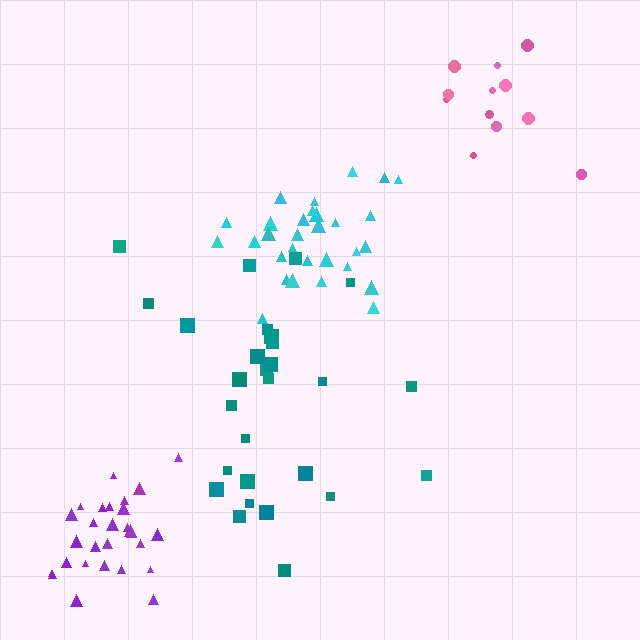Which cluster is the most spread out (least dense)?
Teal.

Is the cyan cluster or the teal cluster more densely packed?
Cyan.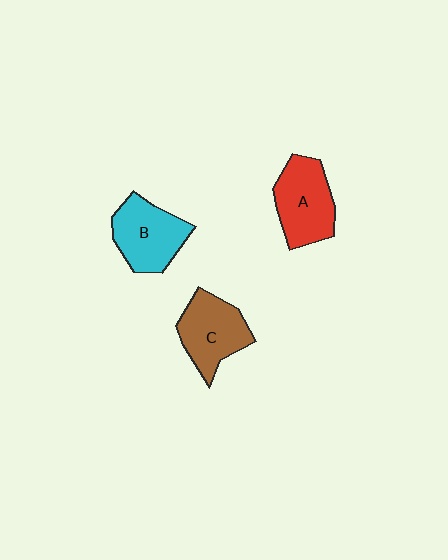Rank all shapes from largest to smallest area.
From largest to smallest: A (red), B (cyan), C (brown).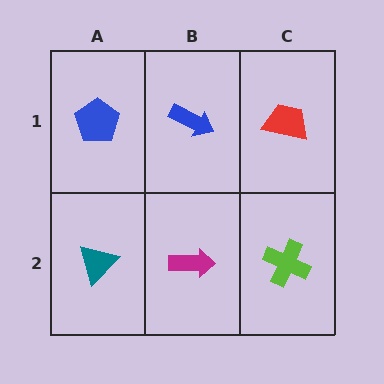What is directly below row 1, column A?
A teal triangle.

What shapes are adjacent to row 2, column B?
A blue arrow (row 1, column B), a teal triangle (row 2, column A), a lime cross (row 2, column C).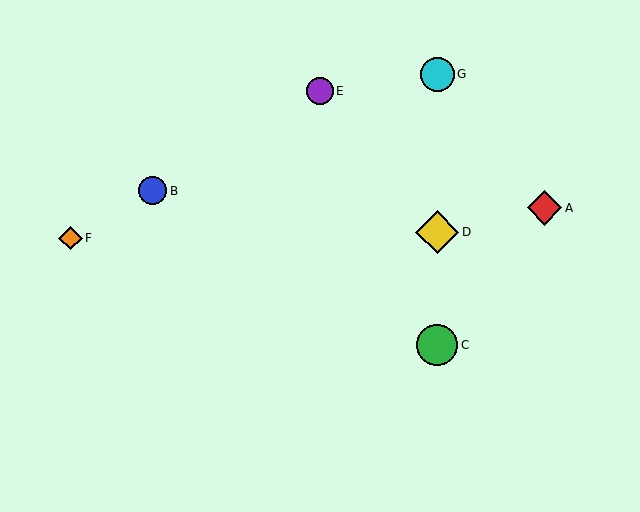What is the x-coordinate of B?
Object B is at x≈152.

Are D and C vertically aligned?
Yes, both are at x≈437.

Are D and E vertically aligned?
No, D is at x≈437 and E is at x≈320.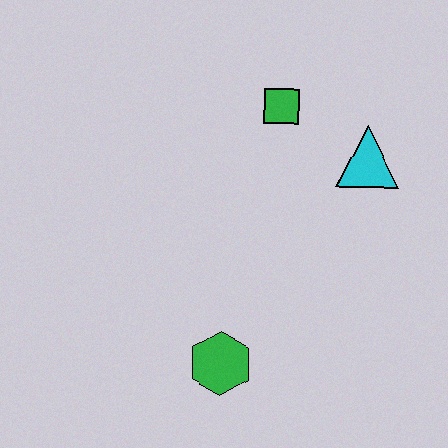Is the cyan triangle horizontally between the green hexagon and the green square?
No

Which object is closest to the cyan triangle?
The green square is closest to the cyan triangle.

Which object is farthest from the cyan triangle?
The green hexagon is farthest from the cyan triangle.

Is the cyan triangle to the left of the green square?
No